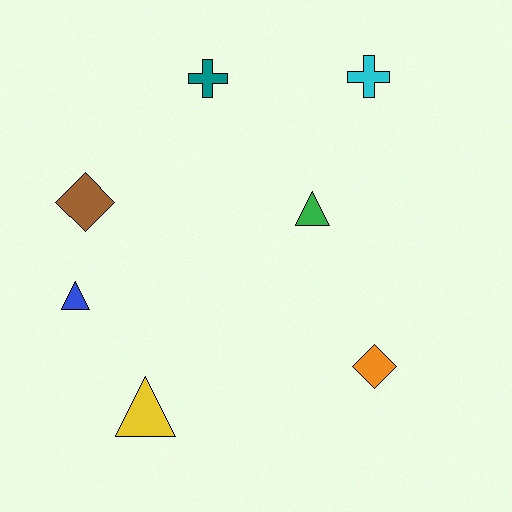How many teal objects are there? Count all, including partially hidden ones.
There is 1 teal object.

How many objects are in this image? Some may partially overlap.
There are 7 objects.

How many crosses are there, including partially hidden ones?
There are 2 crosses.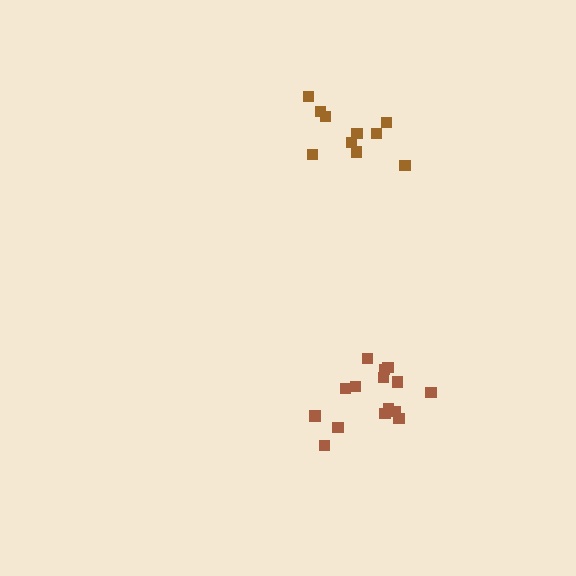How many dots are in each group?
Group 1: 15 dots, Group 2: 10 dots (25 total).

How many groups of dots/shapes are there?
There are 2 groups.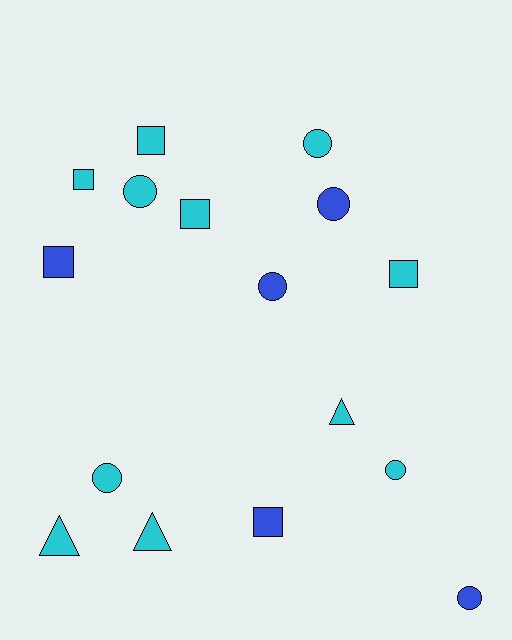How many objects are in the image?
There are 16 objects.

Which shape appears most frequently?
Circle, with 7 objects.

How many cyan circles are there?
There are 4 cyan circles.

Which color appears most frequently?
Cyan, with 11 objects.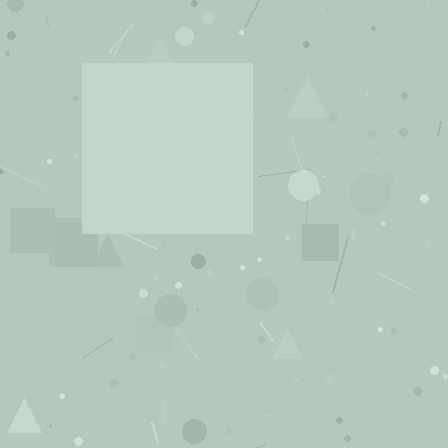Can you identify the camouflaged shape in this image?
The camouflaged shape is a square.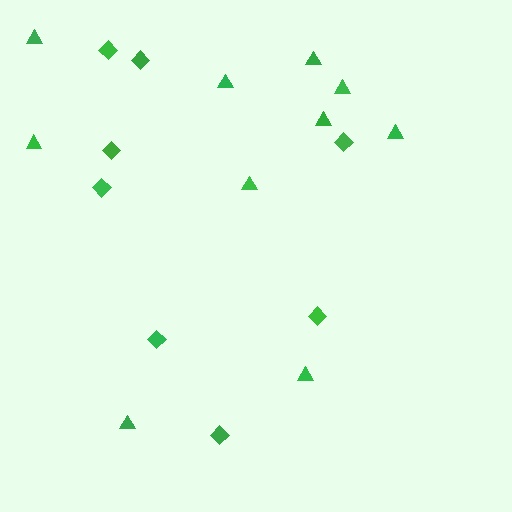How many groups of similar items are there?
There are 2 groups: one group of triangles (10) and one group of diamonds (8).